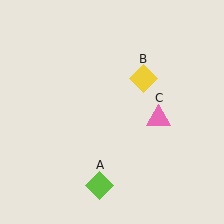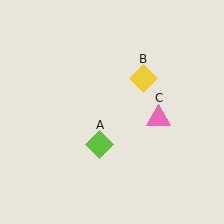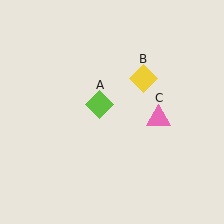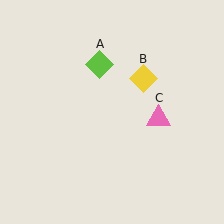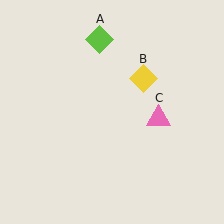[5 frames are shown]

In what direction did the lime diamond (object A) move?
The lime diamond (object A) moved up.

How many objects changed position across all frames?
1 object changed position: lime diamond (object A).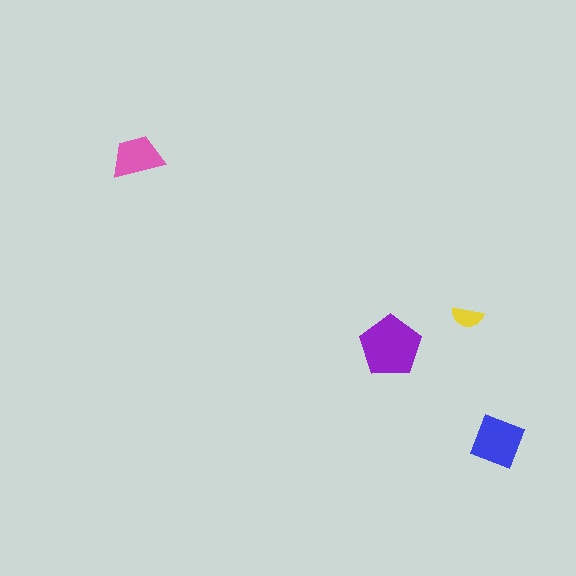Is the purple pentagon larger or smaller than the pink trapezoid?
Larger.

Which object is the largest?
The purple pentagon.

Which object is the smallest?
The yellow semicircle.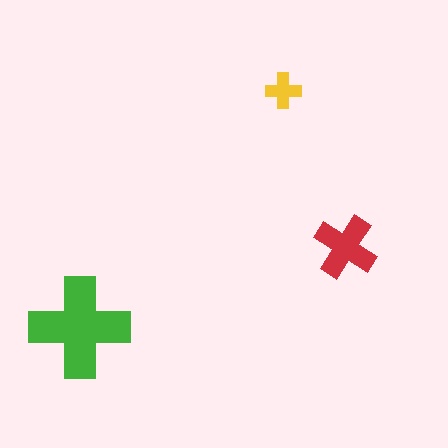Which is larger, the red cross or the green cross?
The green one.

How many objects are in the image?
There are 3 objects in the image.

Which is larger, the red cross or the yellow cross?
The red one.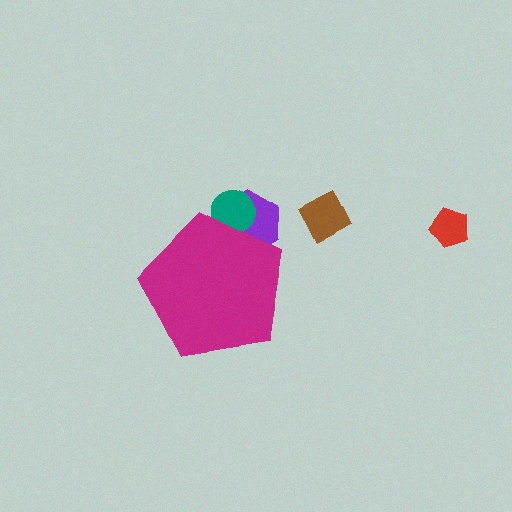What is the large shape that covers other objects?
A magenta pentagon.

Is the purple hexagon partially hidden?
Yes, the purple hexagon is partially hidden behind the magenta pentagon.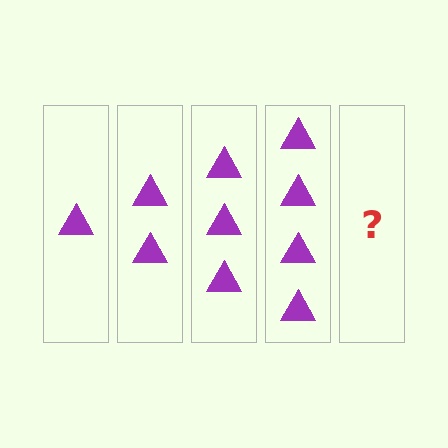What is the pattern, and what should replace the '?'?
The pattern is that each step adds one more triangle. The '?' should be 5 triangles.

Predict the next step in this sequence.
The next step is 5 triangles.